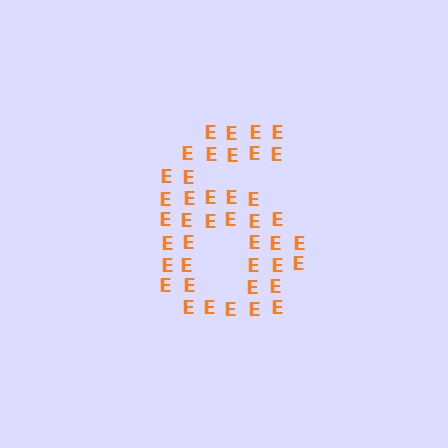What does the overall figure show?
The overall figure shows the digit 6.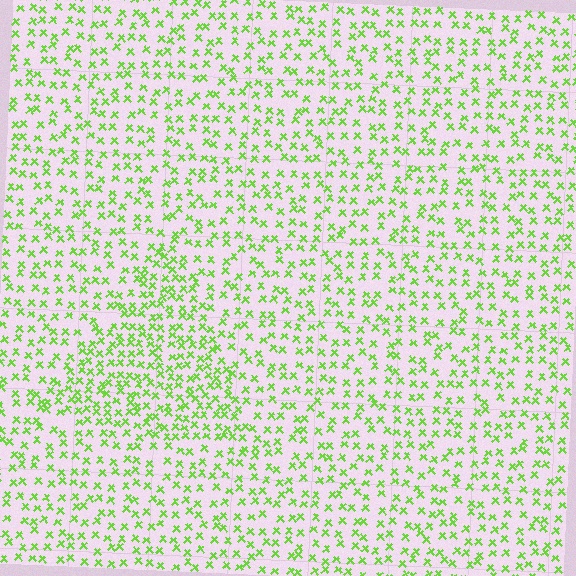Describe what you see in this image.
The image contains small lime elements arranged at two different densities. A triangle-shaped region is visible where the elements are more densely packed than the surrounding area.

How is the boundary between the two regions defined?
The boundary is defined by a change in element density (approximately 1.7x ratio). All elements are the same color, size, and shape.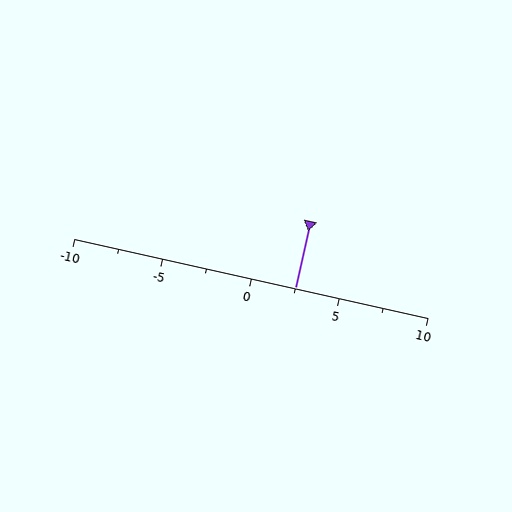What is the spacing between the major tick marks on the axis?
The major ticks are spaced 5 apart.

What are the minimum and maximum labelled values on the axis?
The axis runs from -10 to 10.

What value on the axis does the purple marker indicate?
The marker indicates approximately 2.5.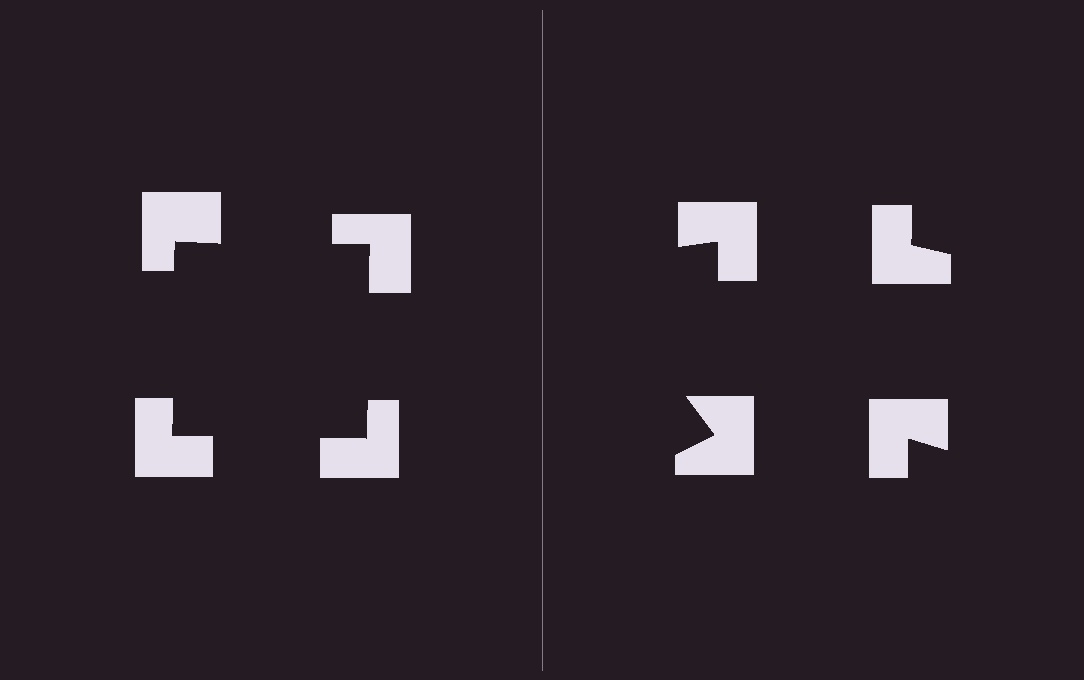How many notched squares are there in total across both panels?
8 — 4 on each side.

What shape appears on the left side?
An illusory square.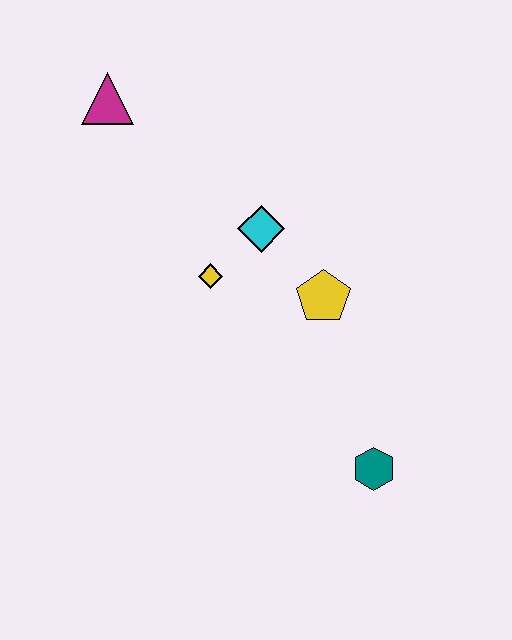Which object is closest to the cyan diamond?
The yellow diamond is closest to the cyan diamond.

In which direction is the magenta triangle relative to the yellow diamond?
The magenta triangle is above the yellow diamond.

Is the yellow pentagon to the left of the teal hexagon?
Yes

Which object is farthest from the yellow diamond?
The teal hexagon is farthest from the yellow diamond.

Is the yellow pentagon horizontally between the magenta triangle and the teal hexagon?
Yes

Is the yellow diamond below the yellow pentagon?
No